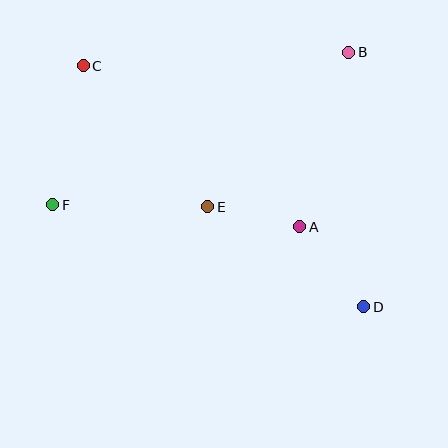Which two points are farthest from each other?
Points C and D are farthest from each other.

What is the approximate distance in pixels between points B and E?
The distance between B and E is approximately 209 pixels.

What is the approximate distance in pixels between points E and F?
The distance between E and F is approximately 155 pixels.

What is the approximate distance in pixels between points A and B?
The distance between A and B is approximately 181 pixels.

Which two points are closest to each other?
Points A and E are closest to each other.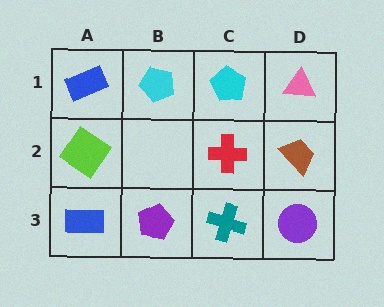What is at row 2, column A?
A lime diamond.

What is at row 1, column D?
A pink triangle.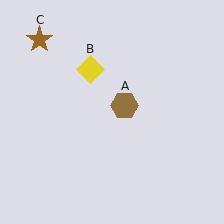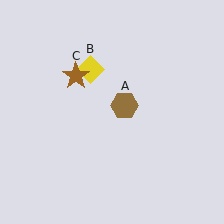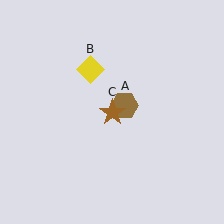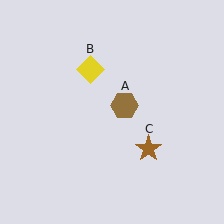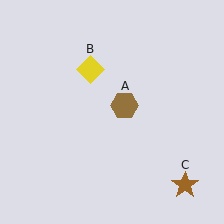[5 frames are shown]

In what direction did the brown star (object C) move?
The brown star (object C) moved down and to the right.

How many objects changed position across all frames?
1 object changed position: brown star (object C).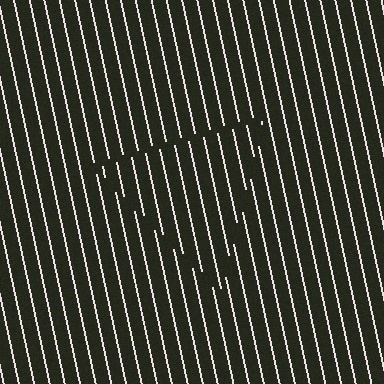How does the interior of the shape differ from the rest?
The interior of the shape contains the same grating, shifted by half a period — the contour is defined by the phase discontinuity where line-ends from the inner and outer gratings abut.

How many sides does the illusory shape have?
3 sides — the line-ends trace a triangle.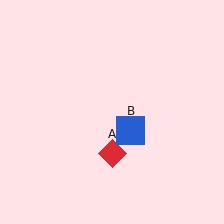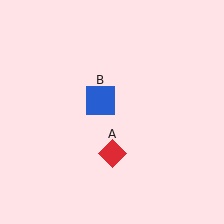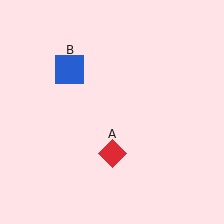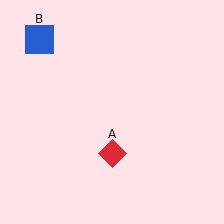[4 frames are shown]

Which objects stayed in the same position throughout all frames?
Red diamond (object A) remained stationary.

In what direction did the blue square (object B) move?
The blue square (object B) moved up and to the left.